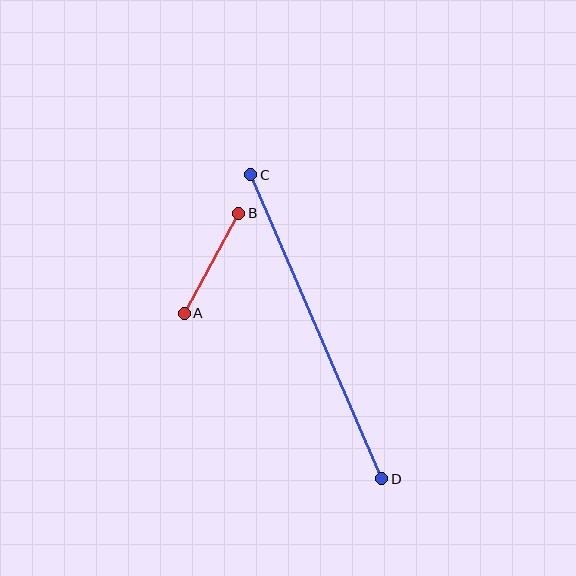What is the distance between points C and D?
The distance is approximately 331 pixels.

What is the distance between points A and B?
The distance is approximately 114 pixels.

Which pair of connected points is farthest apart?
Points C and D are farthest apart.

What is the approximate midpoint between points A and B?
The midpoint is at approximately (212, 263) pixels.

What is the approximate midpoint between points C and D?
The midpoint is at approximately (316, 327) pixels.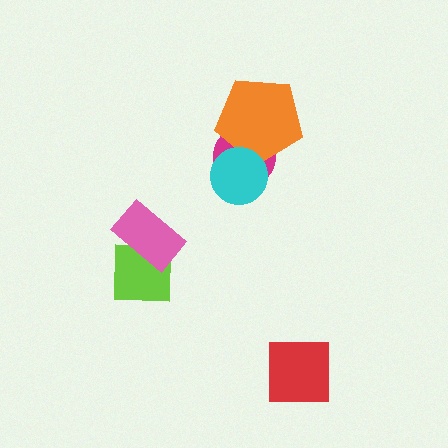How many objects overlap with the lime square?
1 object overlaps with the lime square.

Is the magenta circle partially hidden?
Yes, it is partially covered by another shape.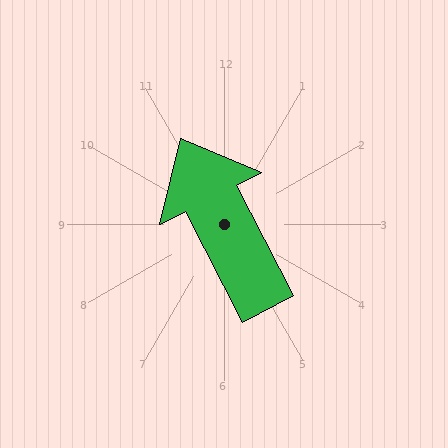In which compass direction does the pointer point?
Northwest.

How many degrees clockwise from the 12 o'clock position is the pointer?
Approximately 333 degrees.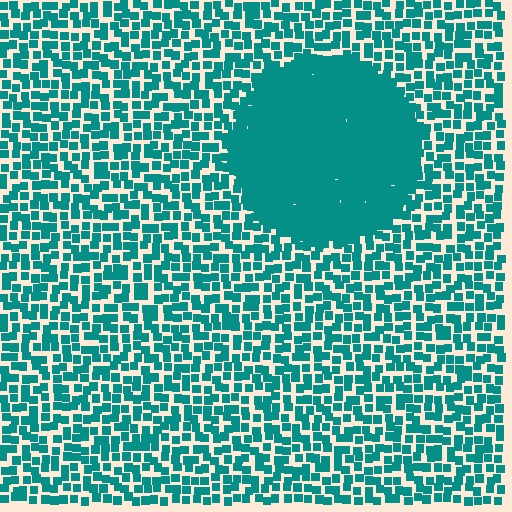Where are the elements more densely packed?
The elements are more densely packed inside the circle boundary.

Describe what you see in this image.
The image contains small teal elements arranged at two different densities. A circle-shaped region is visible where the elements are more densely packed than the surrounding area.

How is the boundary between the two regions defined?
The boundary is defined by a change in element density (approximately 2.7x ratio). All elements are the same color, size, and shape.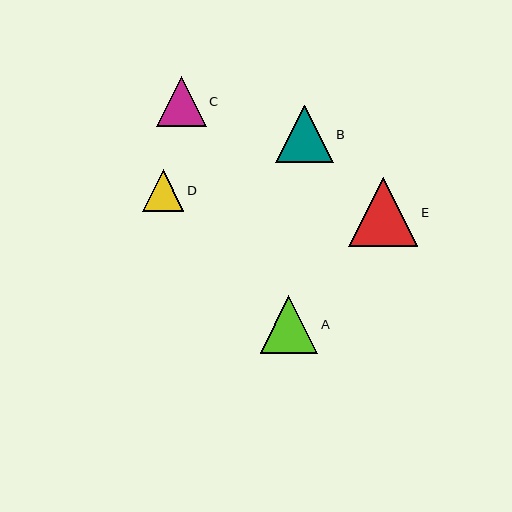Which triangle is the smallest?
Triangle D is the smallest with a size of approximately 41 pixels.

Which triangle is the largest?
Triangle E is the largest with a size of approximately 69 pixels.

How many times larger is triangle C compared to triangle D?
Triangle C is approximately 1.2 times the size of triangle D.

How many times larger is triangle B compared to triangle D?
Triangle B is approximately 1.4 times the size of triangle D.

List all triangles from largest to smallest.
From largest to smallest: E, A, B, C, D.